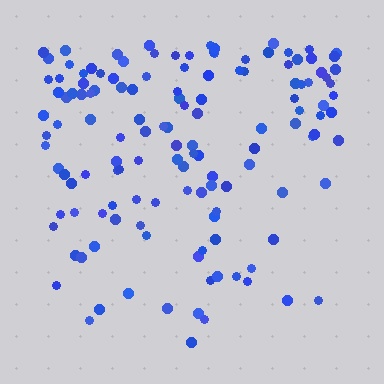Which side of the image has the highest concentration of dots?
The top.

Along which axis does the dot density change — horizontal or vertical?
Vertical.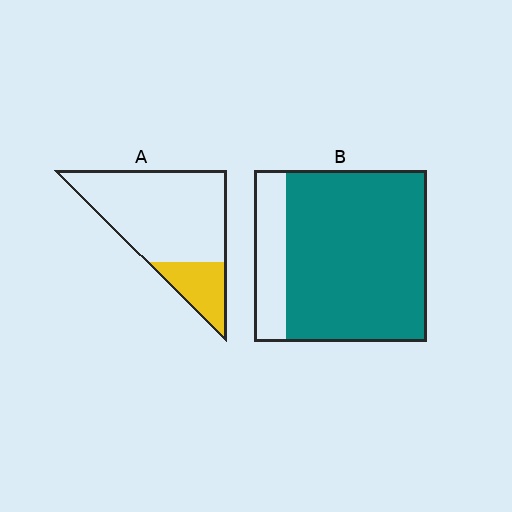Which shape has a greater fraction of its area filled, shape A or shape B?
Shape B.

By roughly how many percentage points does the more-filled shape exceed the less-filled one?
By roughly 60 percentage points (B over A).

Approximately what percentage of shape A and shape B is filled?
A is approximately 20% and B is approximately 80%.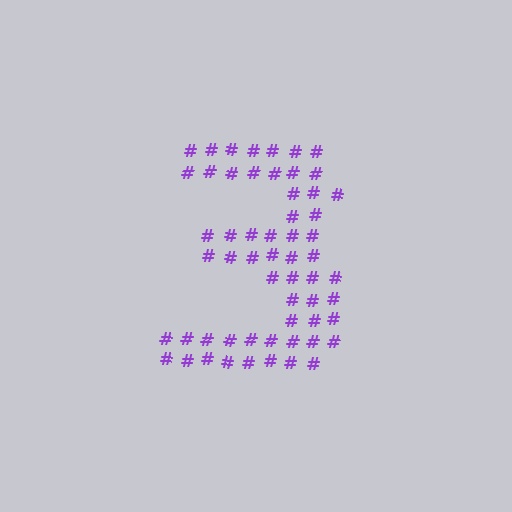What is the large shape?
The large shape is the digit 3.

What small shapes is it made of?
It is made of small hash symbols.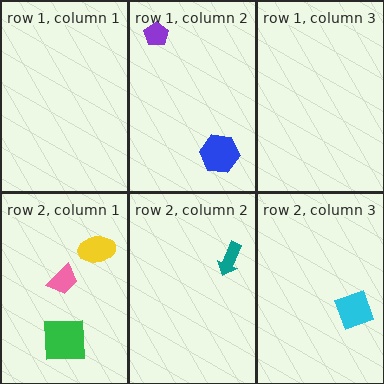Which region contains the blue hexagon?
The row 1, column 2 region.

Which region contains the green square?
The row 2, column 1 region.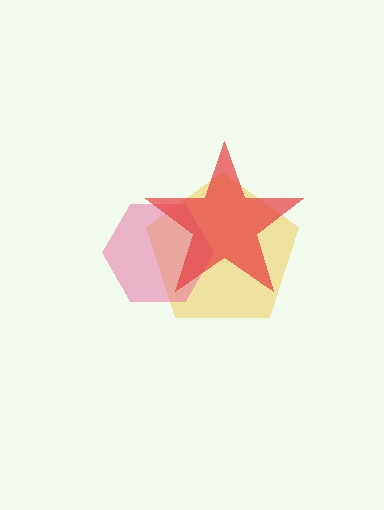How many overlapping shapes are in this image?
There are 3 overlapping shapes in the image.